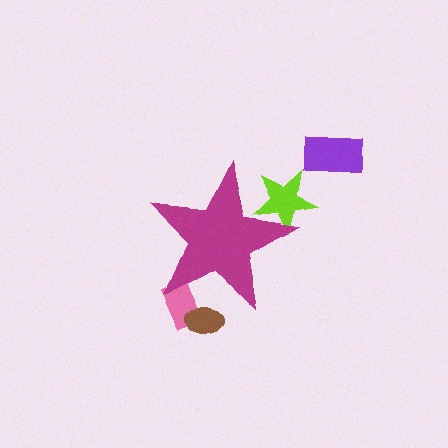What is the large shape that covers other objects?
A magenta star.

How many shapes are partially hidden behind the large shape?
3 shapes are partially hidden.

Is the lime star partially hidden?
Yes, the lime star is partially hidden behind the magenta star.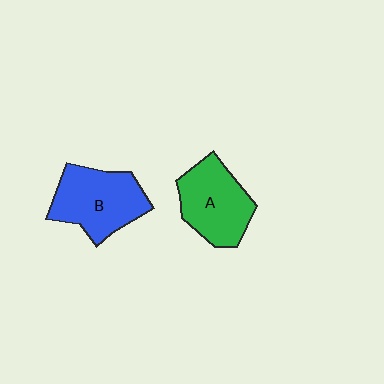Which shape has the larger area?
Shape B (blue).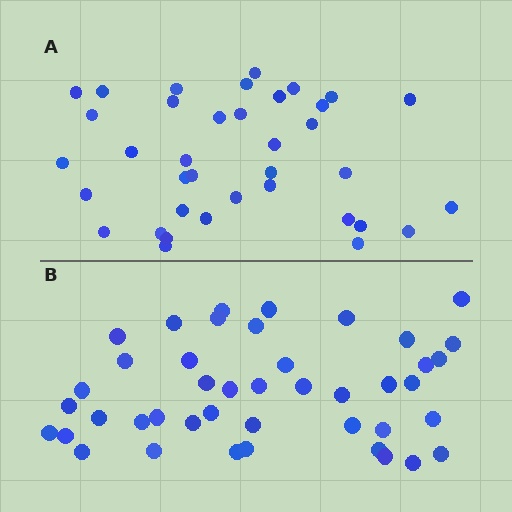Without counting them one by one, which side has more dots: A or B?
Region B (the bottom region) has more dots.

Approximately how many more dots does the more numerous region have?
Region B has about 6 more dots than region A.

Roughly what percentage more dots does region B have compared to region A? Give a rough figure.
About 15% more.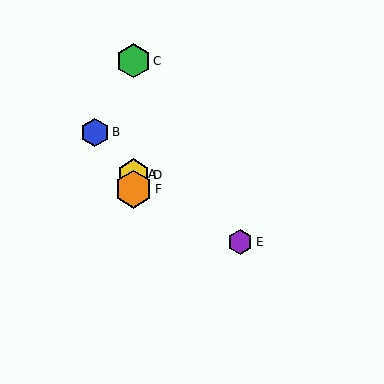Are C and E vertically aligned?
No, C is at x≈133 and E is at x≈240.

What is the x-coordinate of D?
Object D is at x≈133.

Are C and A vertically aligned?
Yes, both are at x≈133.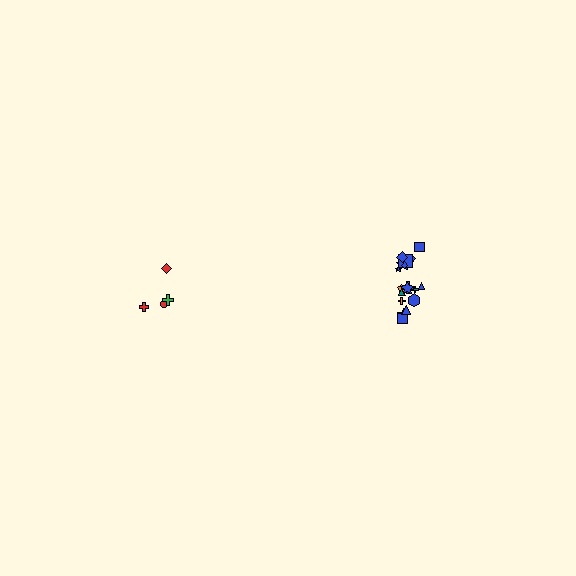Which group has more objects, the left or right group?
The right group.